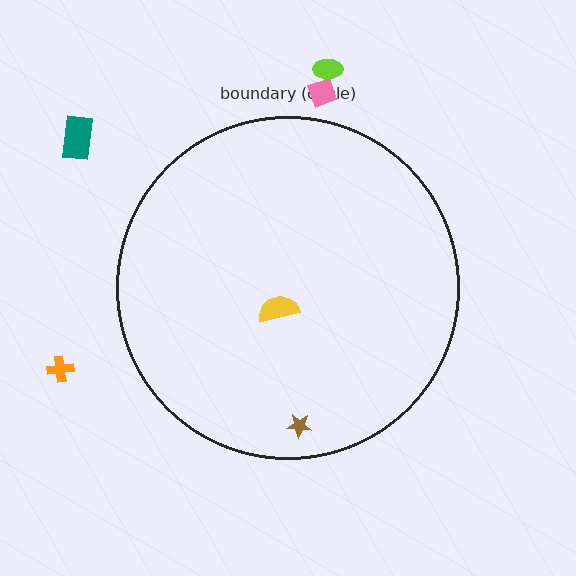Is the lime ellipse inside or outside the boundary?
Outside.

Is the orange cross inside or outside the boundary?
Outside.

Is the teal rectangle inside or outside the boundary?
Outside.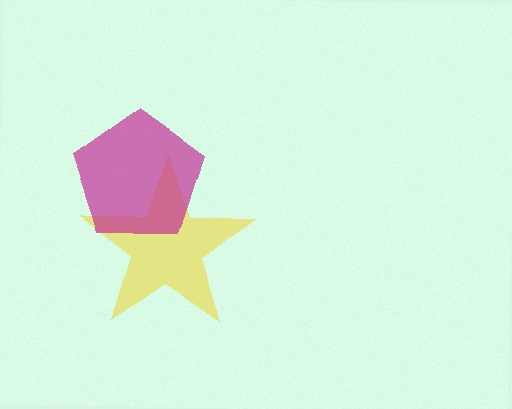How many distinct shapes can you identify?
There are 2 distinct shapes: a yellow star, a magenta pentagon.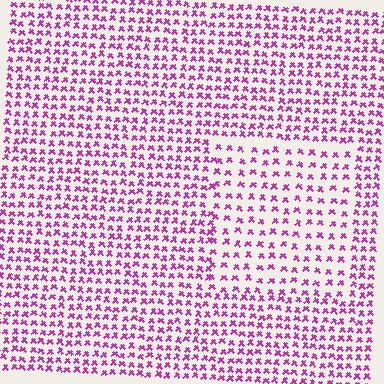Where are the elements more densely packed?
The elements are more densely packed outside the rectangle boundary.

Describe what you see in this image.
The image contains small magenta elements arranged at two different densities. A rectangle-shaped region is visible where the elements are less densely packed than the surrounding area.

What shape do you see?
I see a rectangle.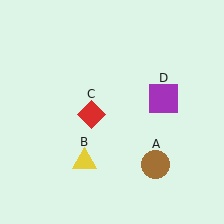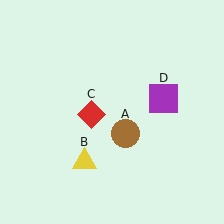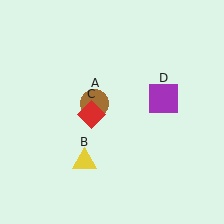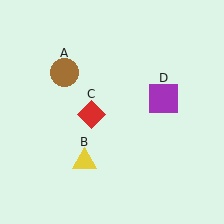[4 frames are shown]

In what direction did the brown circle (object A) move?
The brown circle (object A) moved up and to the left.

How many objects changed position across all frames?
1 object changed position: brown circle (object A).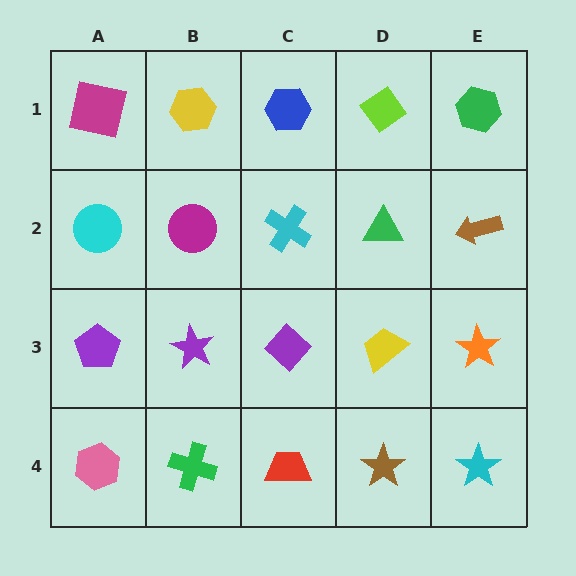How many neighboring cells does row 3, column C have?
4.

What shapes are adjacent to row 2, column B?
A yellow hexagon (row 1, column B), a purple star (row 3, column B), a cyan circle (row 2, column A), a cyan cross (row 2, column C).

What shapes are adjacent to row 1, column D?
A green triangle (row 2, column D), a blue hexagon (row 1, column C), a green hexagon (row 1, column E).